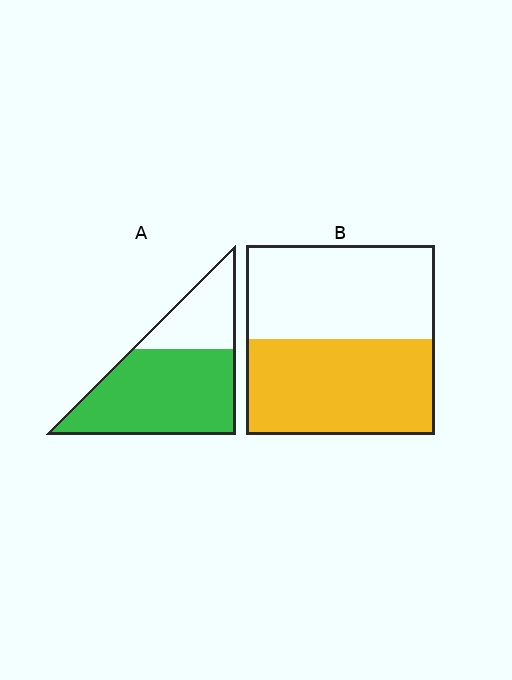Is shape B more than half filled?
Roughly half.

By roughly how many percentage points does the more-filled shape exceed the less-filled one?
By roughly 20 percentage points (A over B).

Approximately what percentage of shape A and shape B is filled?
A is approximately 70% and B is approximately 50%.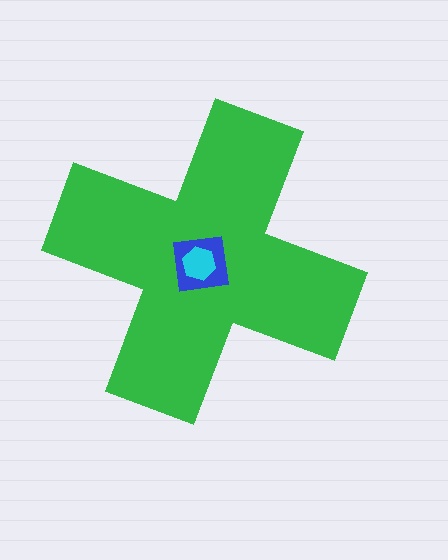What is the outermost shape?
The green cross.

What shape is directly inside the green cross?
The blue square.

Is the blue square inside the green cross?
Yes.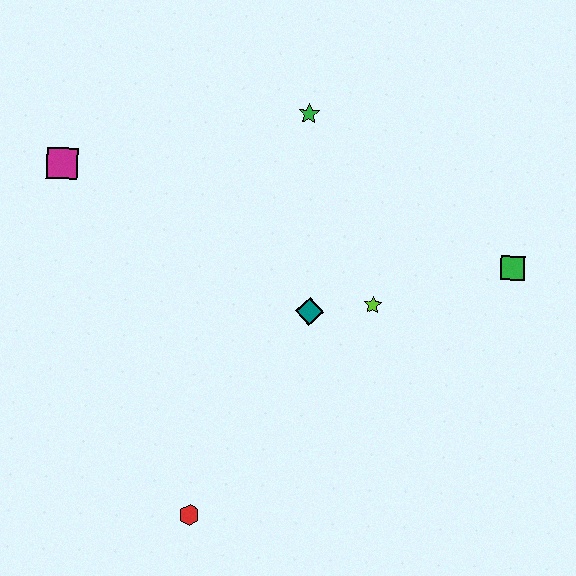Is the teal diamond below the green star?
Yes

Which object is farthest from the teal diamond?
The magenta square is farthest from the teal diamond.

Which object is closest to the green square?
The lime star is closest to the green square.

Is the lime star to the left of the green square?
Yes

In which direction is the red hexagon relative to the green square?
The red hexagon is to the left of the green square.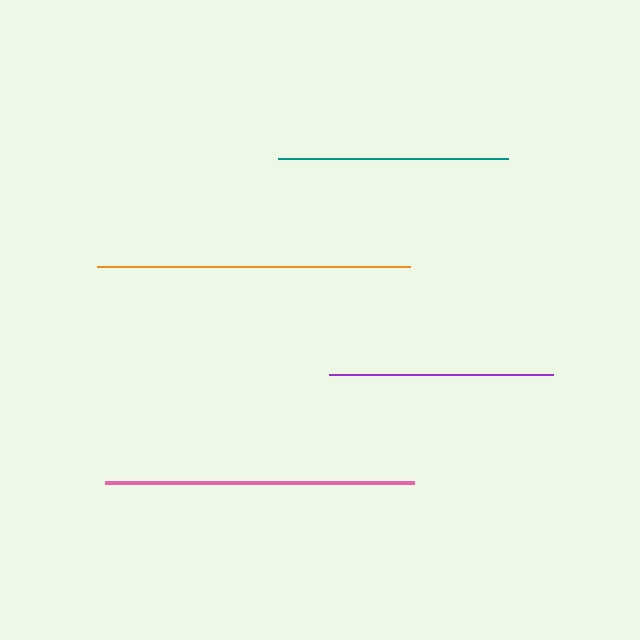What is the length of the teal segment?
The teal segment is approximately 230 pixels long.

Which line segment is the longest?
The orange line is the longest at approximately 314 pixels.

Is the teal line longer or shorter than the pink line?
The pink line is longer than the teal line.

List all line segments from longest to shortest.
From longest to shortest: orange, pink, teal, purple.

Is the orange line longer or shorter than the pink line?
The orange line is longer than the pink line.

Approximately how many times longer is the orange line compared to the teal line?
The orange line is approximately 1.4 times the length of the teal line.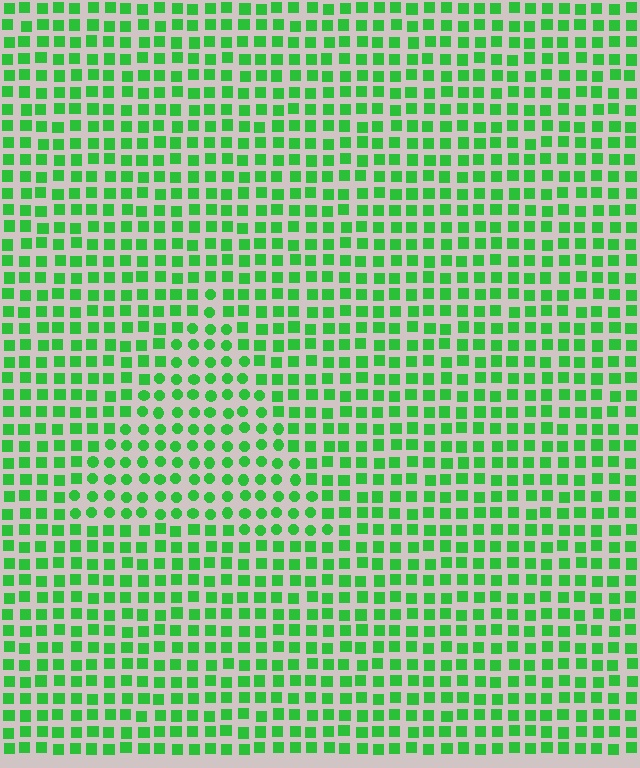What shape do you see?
I see a triangle.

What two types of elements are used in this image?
The image uses circles inside the triangle region and squares outside it.